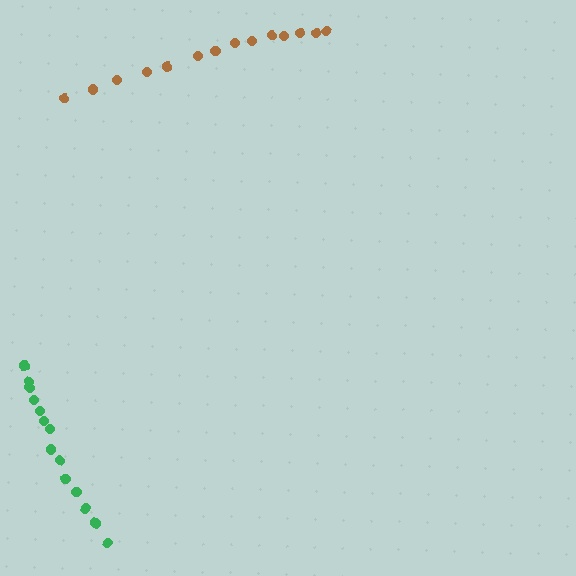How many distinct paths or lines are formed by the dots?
There are 2 distinct paths.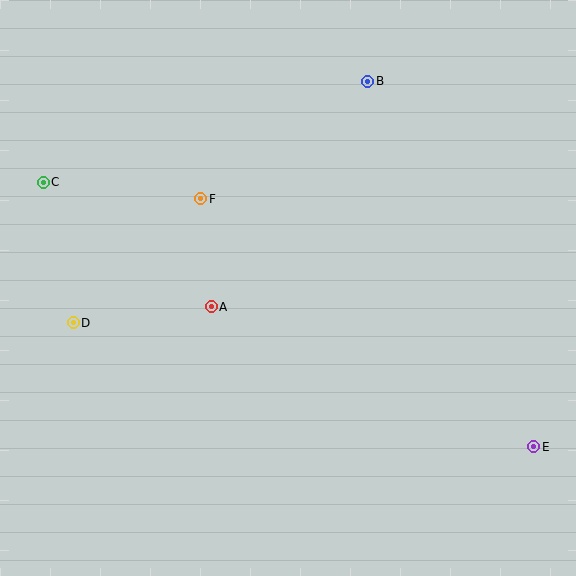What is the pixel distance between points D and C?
The distance between D and C is 144 pixels.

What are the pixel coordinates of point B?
Point B is at (368, 81).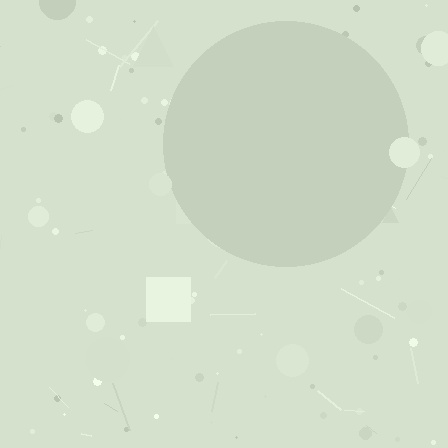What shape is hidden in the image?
A circle is hidden in the image.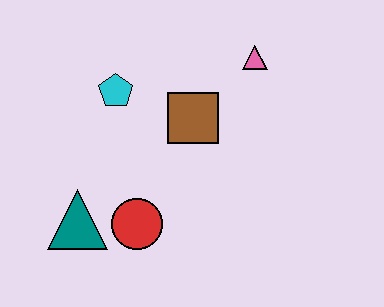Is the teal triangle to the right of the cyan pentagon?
No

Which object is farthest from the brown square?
The teal triangle is farthest from the brown square.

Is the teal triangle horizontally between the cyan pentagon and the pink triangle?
No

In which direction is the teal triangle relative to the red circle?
The teal triangle is to the left of the red circle.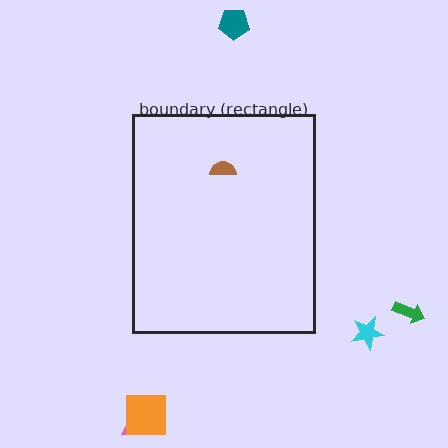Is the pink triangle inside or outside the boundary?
Outside.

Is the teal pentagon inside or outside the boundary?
Outside.